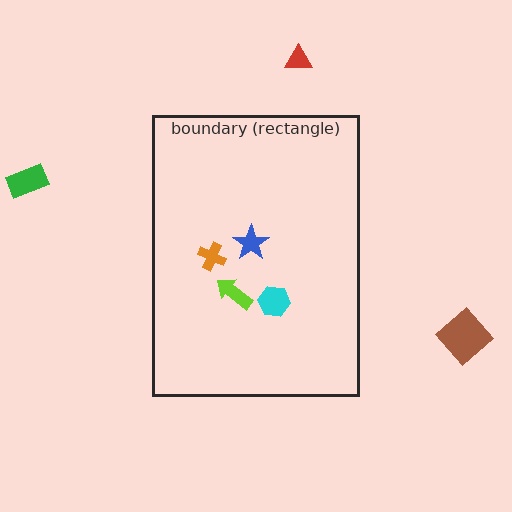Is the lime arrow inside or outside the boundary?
Inside.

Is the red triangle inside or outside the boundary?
Outside.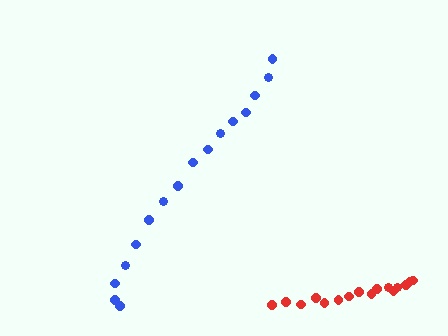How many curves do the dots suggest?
There are 2 distinct paths.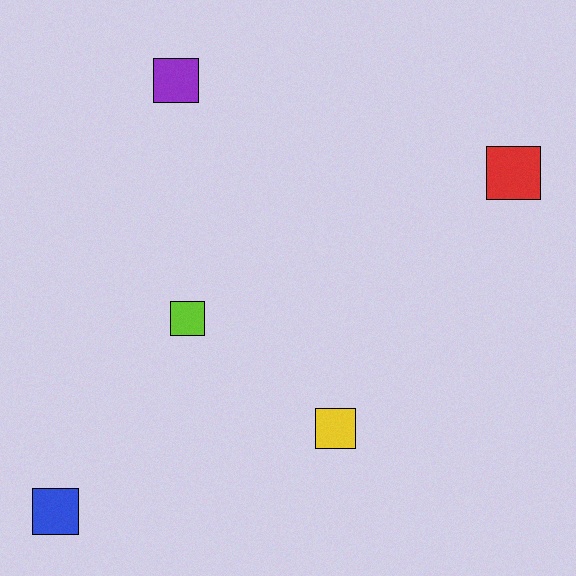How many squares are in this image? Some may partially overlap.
There are 5 squares.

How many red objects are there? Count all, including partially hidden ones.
There is 1 red object.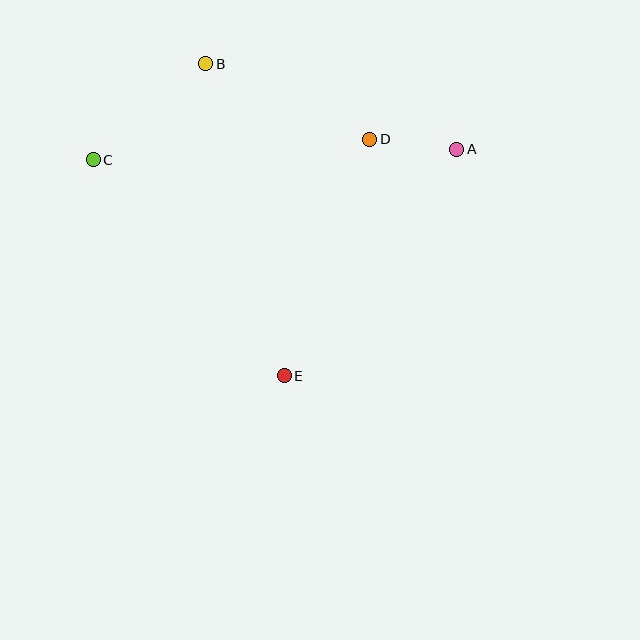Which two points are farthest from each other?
Points A and C are farthest from each other.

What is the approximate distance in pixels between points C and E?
The distance between C and E is approximately 288 pixels.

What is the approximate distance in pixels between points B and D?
The distance between B and D is approximately 181 pixels.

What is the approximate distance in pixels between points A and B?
The distance between A and B is approximately 265 pixels.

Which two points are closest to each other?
Points A and D are closest to each other.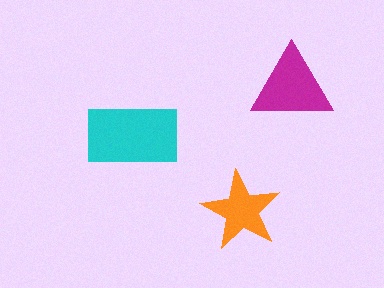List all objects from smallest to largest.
The orange star, the magenta triangle, the cyan rectangle.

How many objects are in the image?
There are 3 objects in the image.